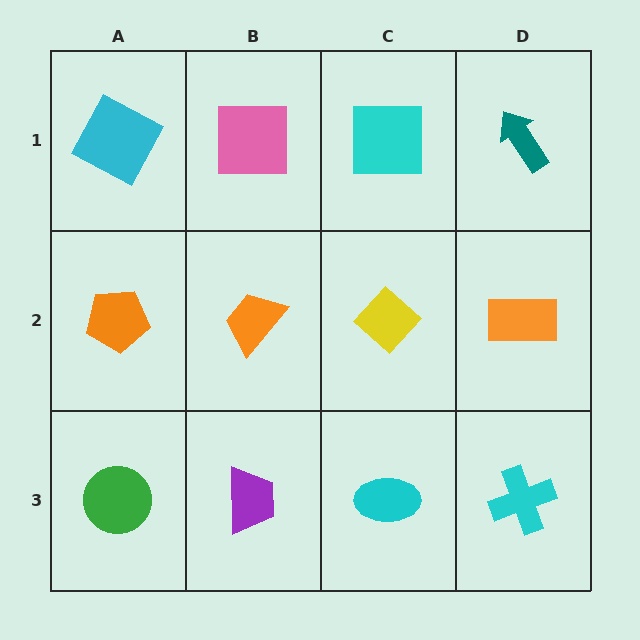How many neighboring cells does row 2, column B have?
4.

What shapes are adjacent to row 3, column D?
An orange rectangle (row 2, column D), a cyan ellipse (row 3, column C).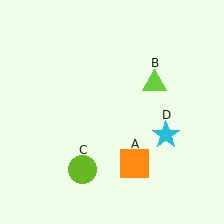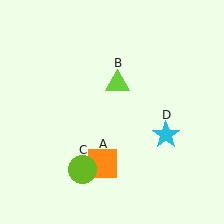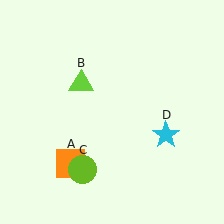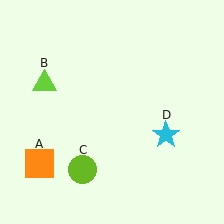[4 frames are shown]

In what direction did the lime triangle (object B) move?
The lime triangle (object B) moved left.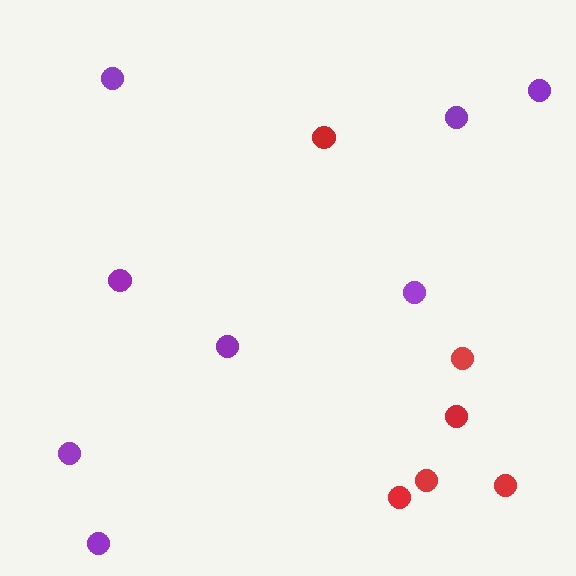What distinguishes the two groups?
There are 2 groups: one group of red circles (6) and one group of purple circles (8).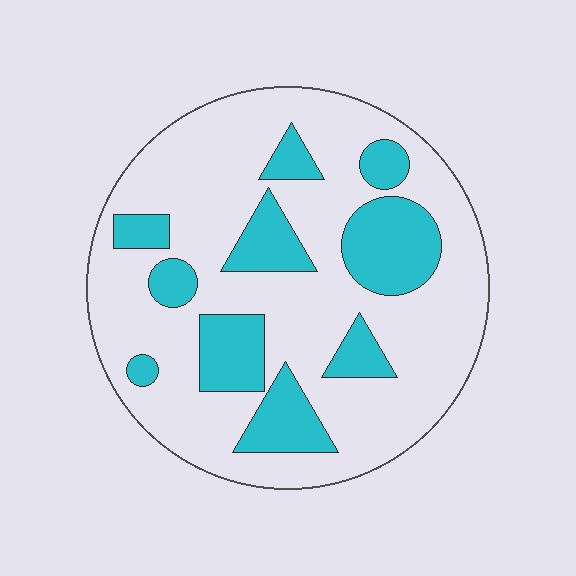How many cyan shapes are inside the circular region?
10.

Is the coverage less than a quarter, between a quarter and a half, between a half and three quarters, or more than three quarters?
Between a quarter and a half.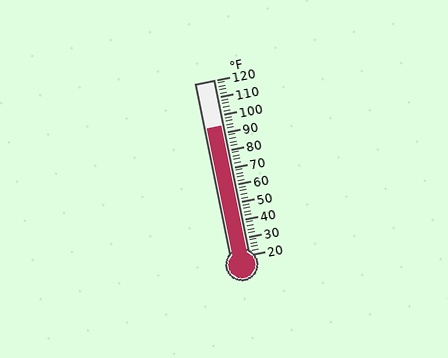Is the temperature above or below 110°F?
The temperature is below 110°F.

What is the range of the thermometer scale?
The thermometer scale ranges from 20°F to 120°F.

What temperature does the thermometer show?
The thermometer shows approximately 94°F.